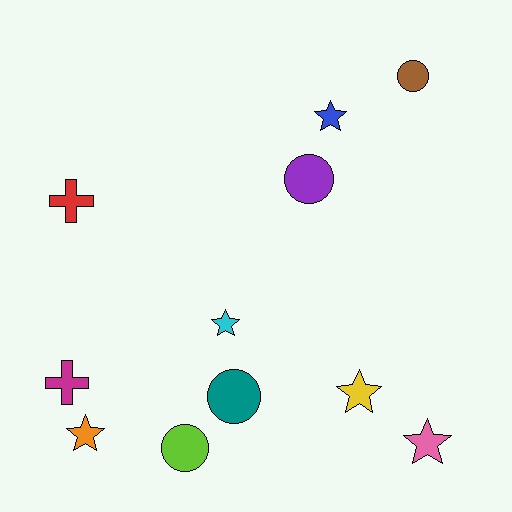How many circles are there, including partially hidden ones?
There are 4 circles.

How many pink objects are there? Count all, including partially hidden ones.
There is 1 pink object.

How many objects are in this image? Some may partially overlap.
There are 11 objects.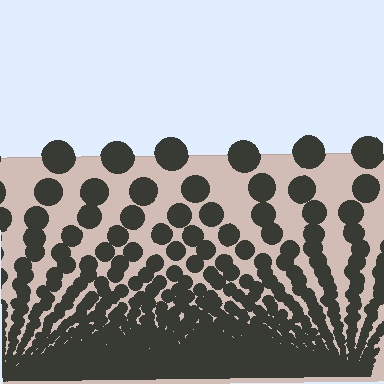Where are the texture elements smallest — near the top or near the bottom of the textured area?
Near the bottom.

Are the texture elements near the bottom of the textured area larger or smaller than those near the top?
Smaller. The gradient is inverted — elements near the bottom are smaller and denser.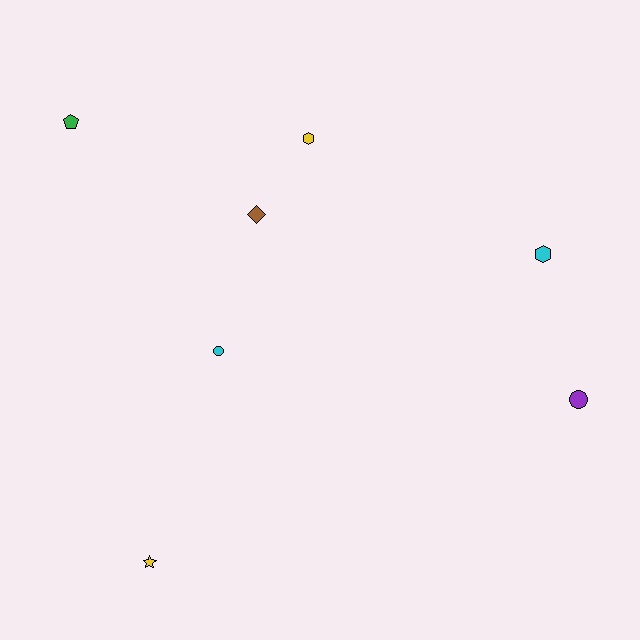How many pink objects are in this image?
There are no pink objects.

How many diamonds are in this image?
There is 1 diamond.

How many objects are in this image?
There are 7 objects.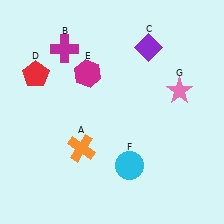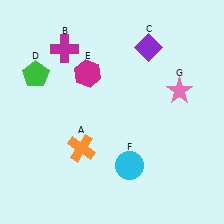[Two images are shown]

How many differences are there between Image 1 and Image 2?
There is 1 difference between the two images.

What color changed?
The pentagon (D) changed from red in Image 1 to green in Image 2.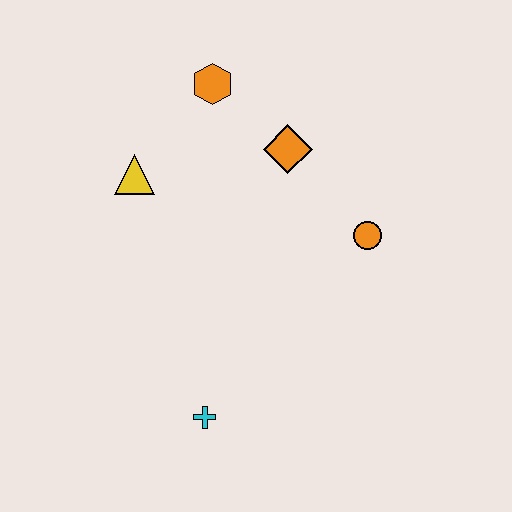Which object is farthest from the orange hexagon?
The cyan cross is farthest from the orange hexagon.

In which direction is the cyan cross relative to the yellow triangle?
The cyan cross is below the yellow triangle.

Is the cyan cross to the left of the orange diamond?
Yes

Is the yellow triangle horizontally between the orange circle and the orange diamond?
No